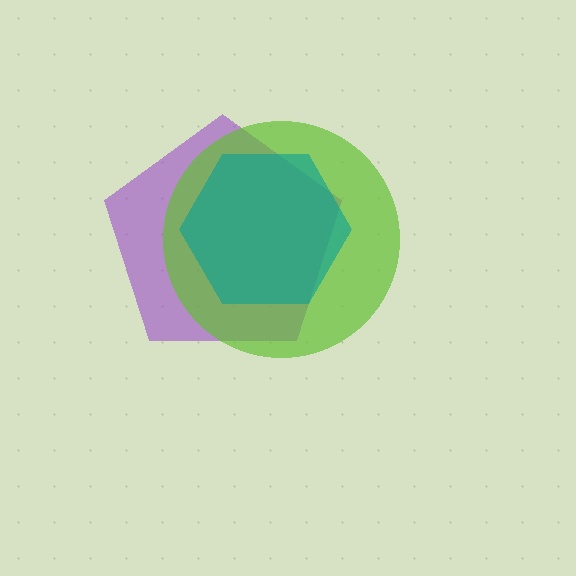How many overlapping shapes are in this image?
There are 3 overlapping shapes in the image.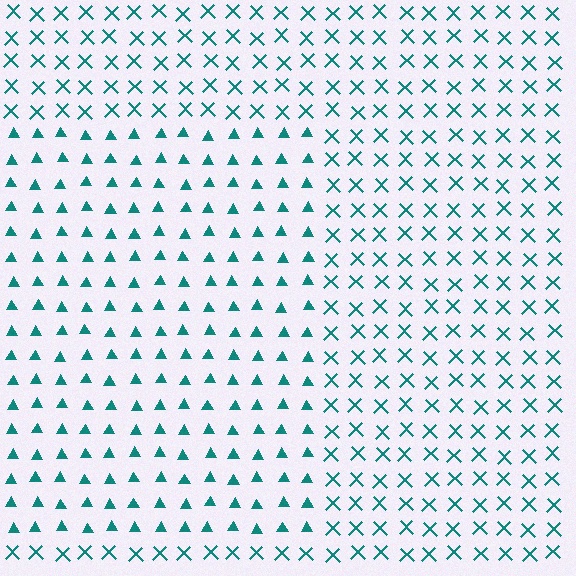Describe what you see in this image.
The image is filled with small teal elements arranged in a uniform grid. A rectangle-shaped region contains triangles, while the surrounding area contains X marks. The boundary is defined purely by the change in element shape.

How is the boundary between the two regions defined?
The boundary is defined by a change in element shape: triangles inside vs. X marks outside. All elements share the same color and spacing.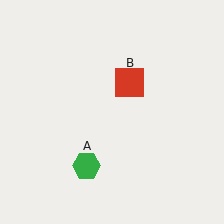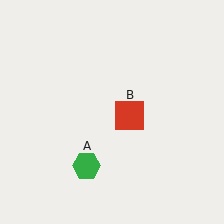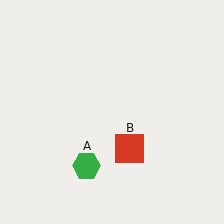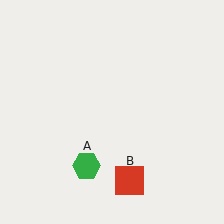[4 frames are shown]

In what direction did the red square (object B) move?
The red square (object B) moved down.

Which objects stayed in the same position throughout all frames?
Green hexagon (object A) remained stationary.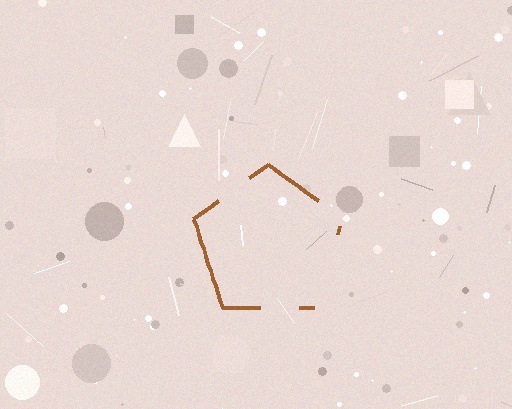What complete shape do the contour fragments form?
The contour fragments form a pentagon.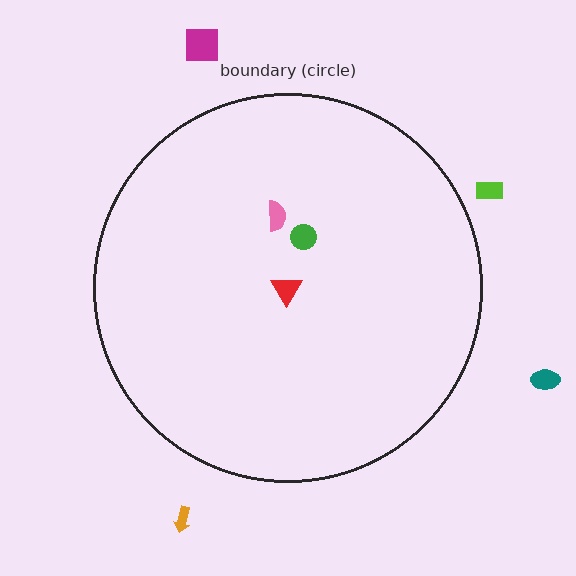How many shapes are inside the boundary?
3 inside, 4 outside.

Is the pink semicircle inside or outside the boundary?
Inside.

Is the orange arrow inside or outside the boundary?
Outside.